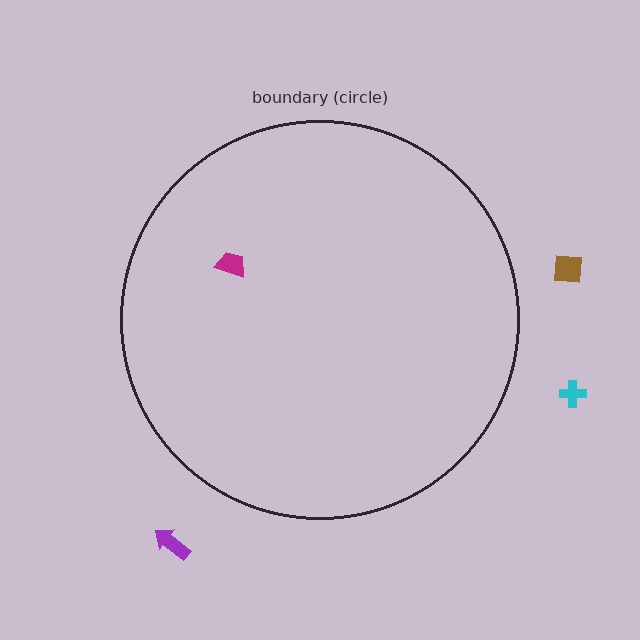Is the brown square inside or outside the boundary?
Outside.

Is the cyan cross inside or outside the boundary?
Outside.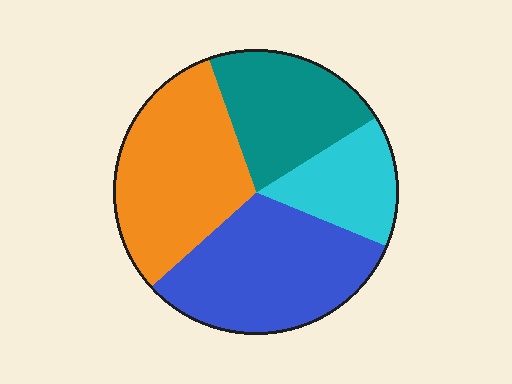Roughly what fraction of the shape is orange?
Orange covers roughly 30% of the shape.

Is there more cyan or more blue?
Blue.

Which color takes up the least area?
Cyan, at roughly 15%.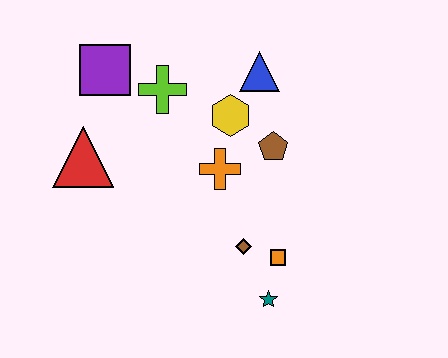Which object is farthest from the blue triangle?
The teal star is farthest from the blue triangle.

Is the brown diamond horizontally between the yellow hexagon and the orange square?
Yes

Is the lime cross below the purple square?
Yes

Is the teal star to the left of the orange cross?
No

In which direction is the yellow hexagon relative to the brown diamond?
The yellow hexagon is above the brown diamond.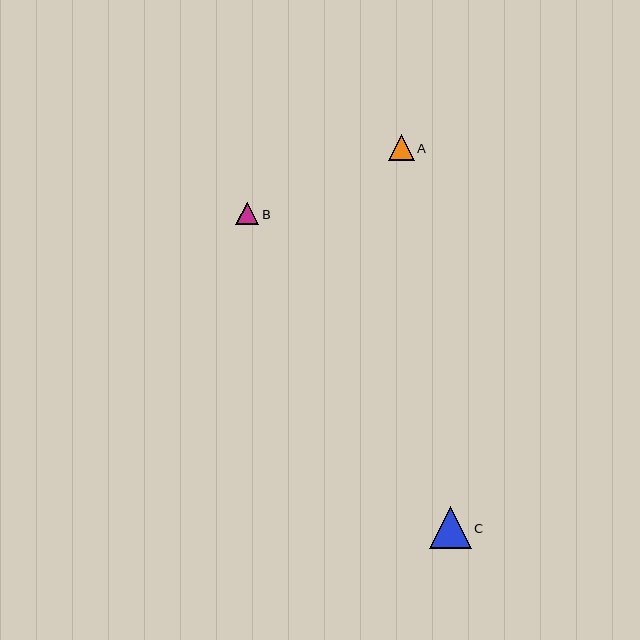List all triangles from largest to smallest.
From largest to smallest: C, A, B.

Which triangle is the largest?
Triangle C is the largest with a size of approximately 42 pixels.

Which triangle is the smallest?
Triangle B is the smallest with a size of approximately 23 pixels.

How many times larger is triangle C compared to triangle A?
Triangle C is approximately 1.6 times the size of triangle A.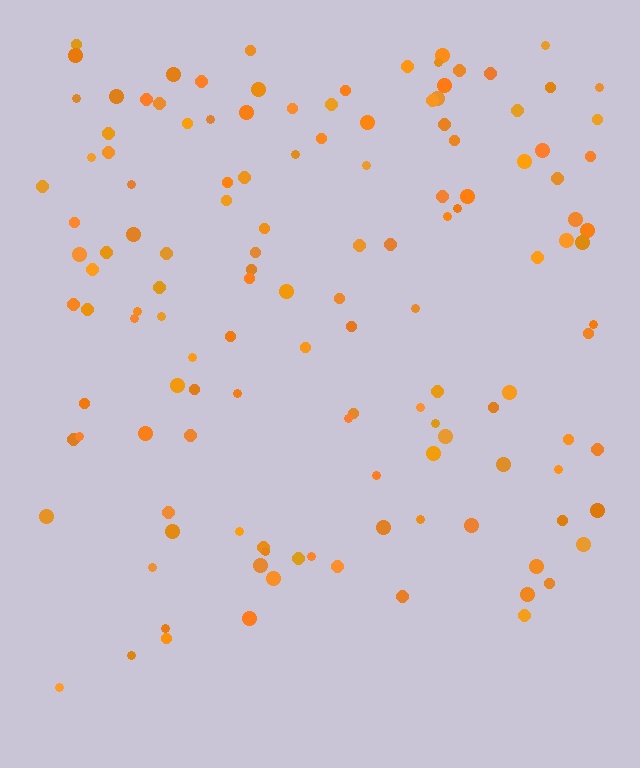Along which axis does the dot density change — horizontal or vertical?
Vertical.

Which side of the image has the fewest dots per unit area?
The bottom.